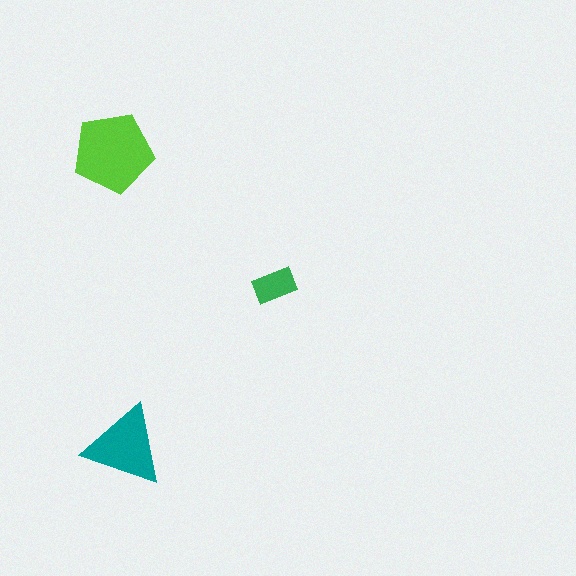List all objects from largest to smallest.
The lime pentagon, the teal triangle, the green rectangle.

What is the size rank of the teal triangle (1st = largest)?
2nd.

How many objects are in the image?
There are 3 objects in the image.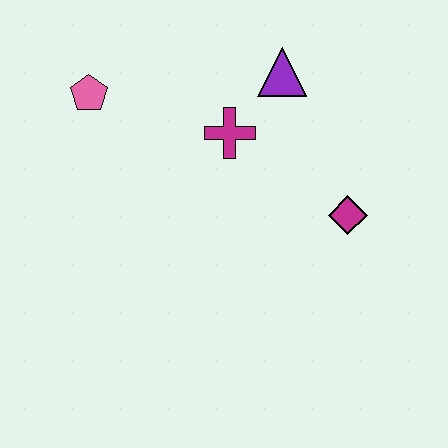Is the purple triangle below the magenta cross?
No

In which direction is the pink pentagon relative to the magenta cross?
The pink pentagon is to the left of the magenta cross.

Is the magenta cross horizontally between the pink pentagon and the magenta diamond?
Yes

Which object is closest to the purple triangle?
The magenta cross is closest to the purple triangle.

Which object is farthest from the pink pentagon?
The magenta diamond is farthest from the pink pentagon.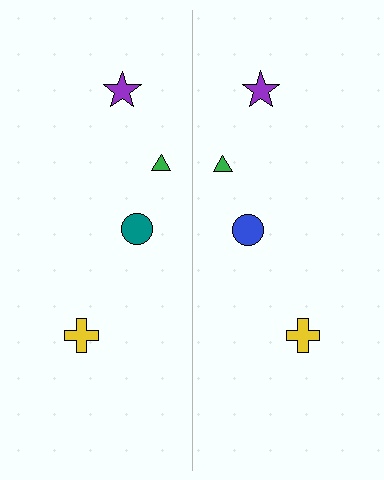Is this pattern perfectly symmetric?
No, the pattern is not perfectly symmetric. The blue circle on the right side breaks the symmetry — its mirror counterpart is teal.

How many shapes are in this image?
There are 8 shapes in this image.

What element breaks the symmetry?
The blue circle on the right side breaks the symmetry — its mirror counterpart is teal.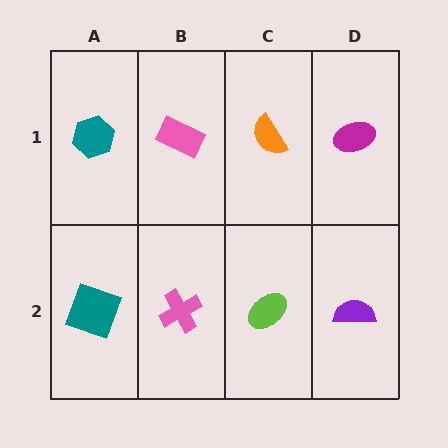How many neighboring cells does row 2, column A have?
2.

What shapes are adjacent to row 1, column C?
A lime ellipse (row 2, column C), a pink rectangle (row 1, column B), a magenta ellipse (row 1, column D).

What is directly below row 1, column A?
A teal square.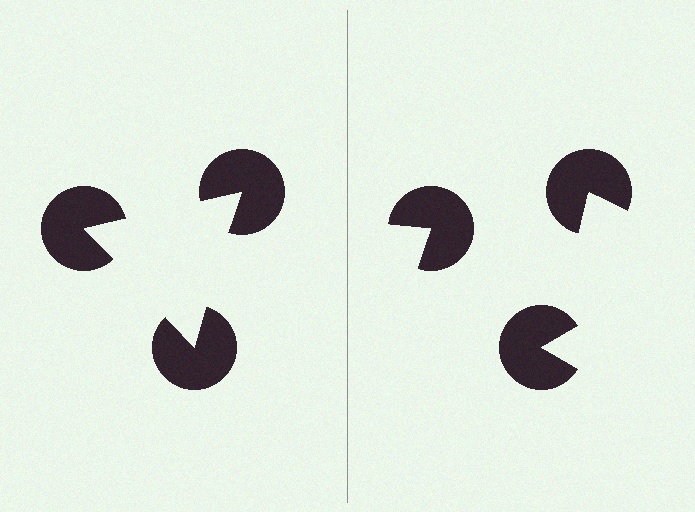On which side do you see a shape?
An illusory triangle appears on the left side. On the right side the wedge cuts are rotated, so no coherent shape forms.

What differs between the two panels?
The pac-man discs are positioned identically on both sides; only the wedge orientations differ. On the left they align to a triangle; on the right they are misaligned.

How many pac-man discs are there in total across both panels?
6 — 3 on each side.